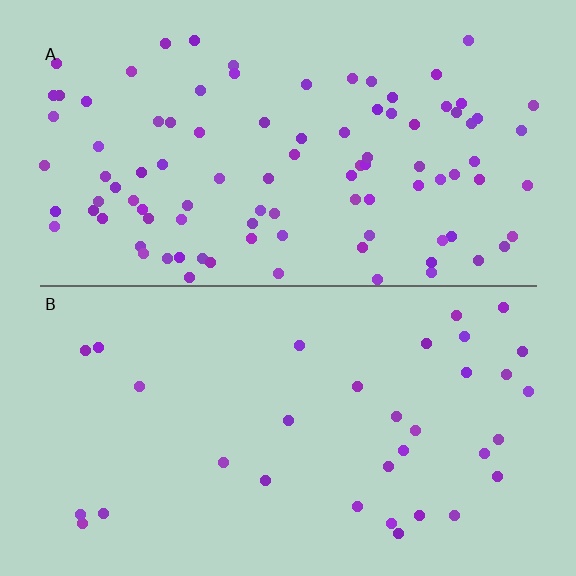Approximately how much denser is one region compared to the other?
Approximately 2.9× — region A over region B.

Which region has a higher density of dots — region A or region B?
A (the top).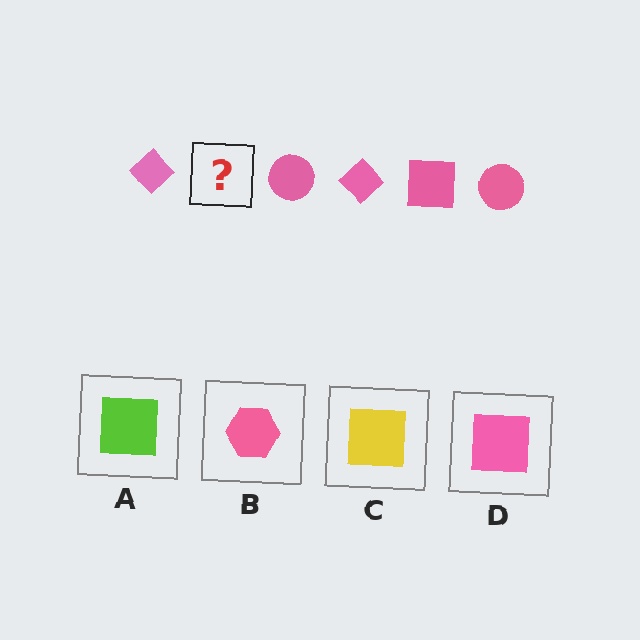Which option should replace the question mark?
Option D.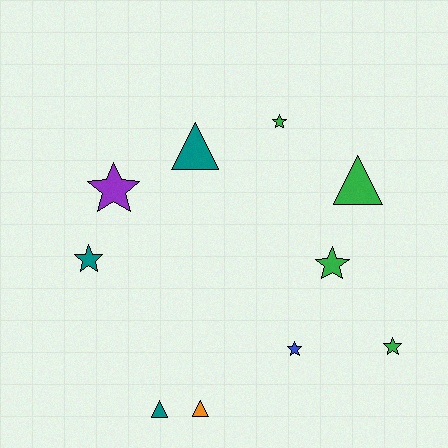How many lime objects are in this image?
There are no lime objects.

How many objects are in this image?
There are 10 objects.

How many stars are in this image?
There are 6 stars.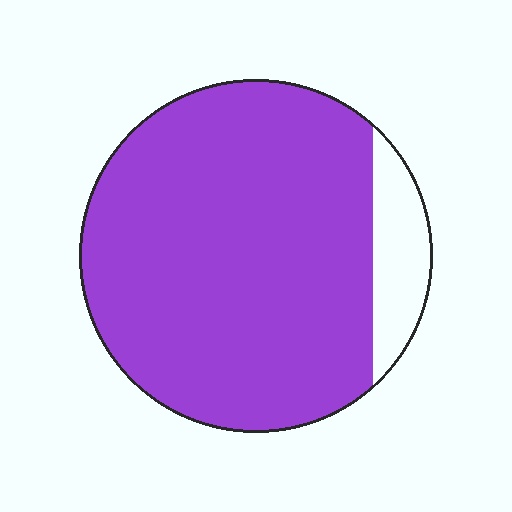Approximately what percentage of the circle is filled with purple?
Approximately 90%.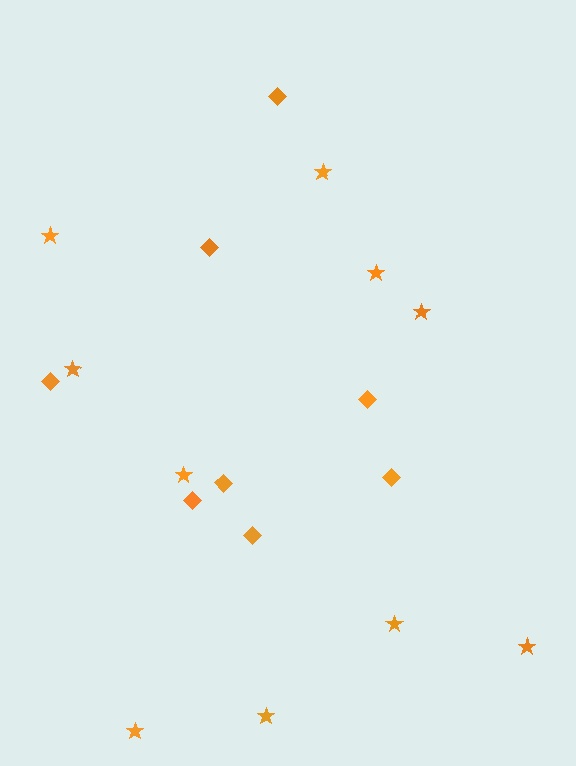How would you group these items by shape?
There are 2 groups: one group of diamonds (8) and one group of stars (10).